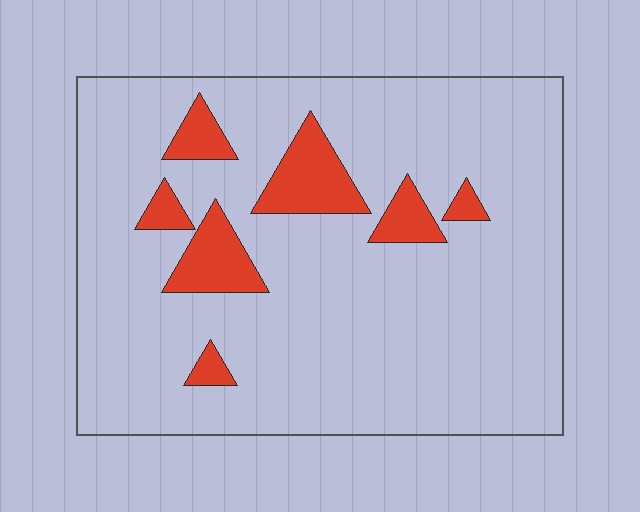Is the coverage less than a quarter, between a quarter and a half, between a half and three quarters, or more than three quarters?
Less than a quarter.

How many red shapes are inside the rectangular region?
7.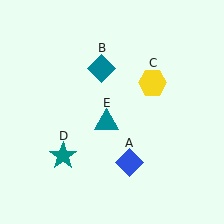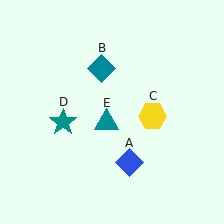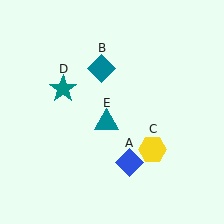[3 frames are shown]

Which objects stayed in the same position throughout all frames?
Blue diamond (object A) and teal diamond (object B) and teal triangle (object E) remained stationary.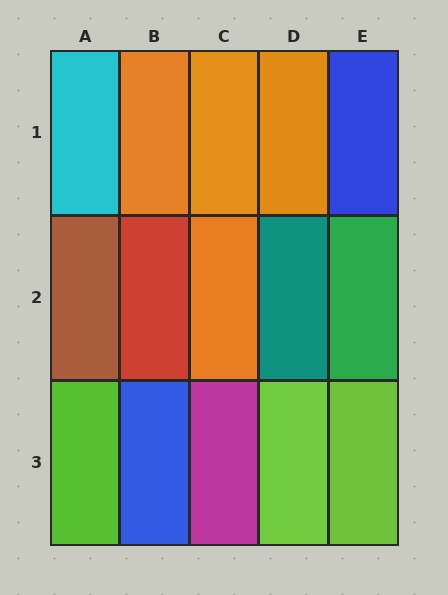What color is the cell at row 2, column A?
Brown.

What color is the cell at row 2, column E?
Green.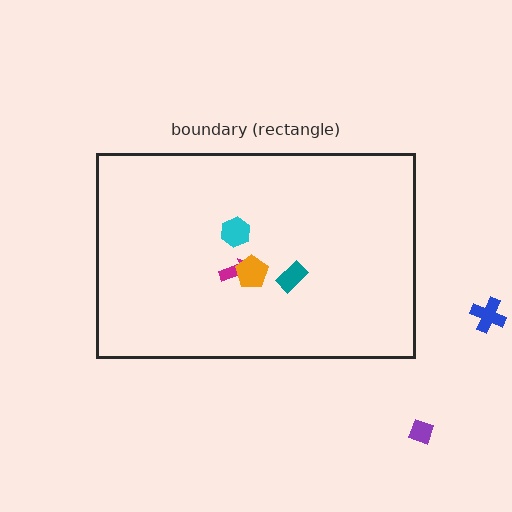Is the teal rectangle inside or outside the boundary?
Inside.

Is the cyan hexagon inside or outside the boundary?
Inside.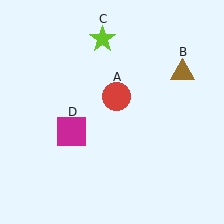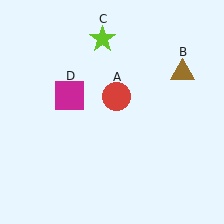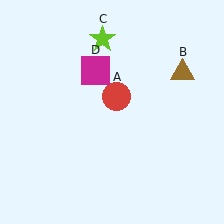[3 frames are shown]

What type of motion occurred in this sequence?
The magenta square (object D) rotated clockwise around the center of the scene.